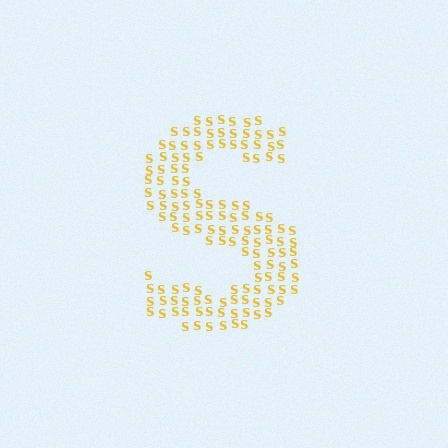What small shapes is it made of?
It is made of small letter S's.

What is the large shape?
The large shape is the letter S.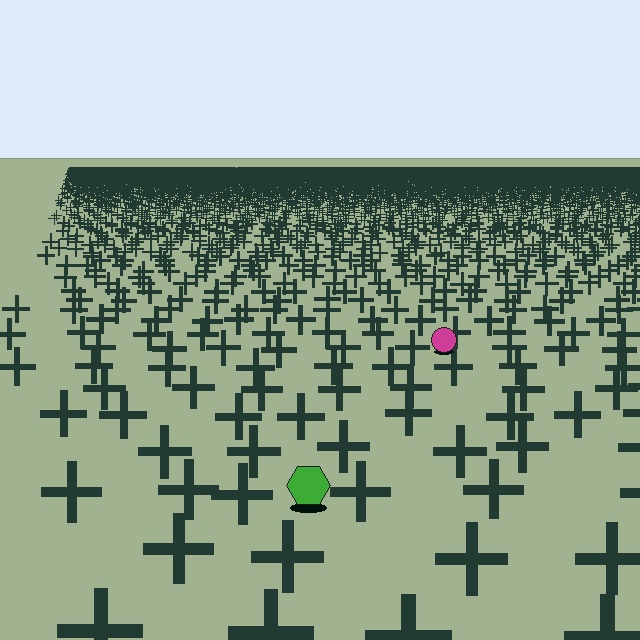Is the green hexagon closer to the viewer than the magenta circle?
Yes. The green hexagon is closer — you can tell from the texture gradient: the ground texture is coarser near it.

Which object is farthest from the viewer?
The magenta circle is farthest from the viewer. It appears smaller and the ground texture around it is denser.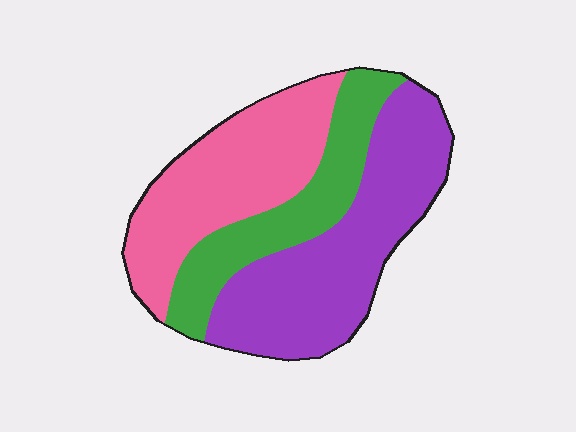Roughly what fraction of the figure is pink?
Pink covers 34% of the figure.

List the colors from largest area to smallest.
From largest to smallest: purple, pink, green.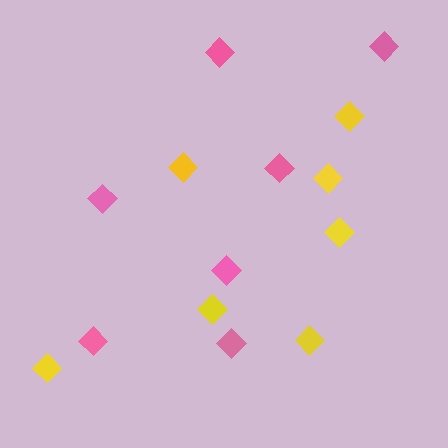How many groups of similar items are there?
There are 2 groups: one group of yellow diamonds (7) and one group of pink diamonds (7).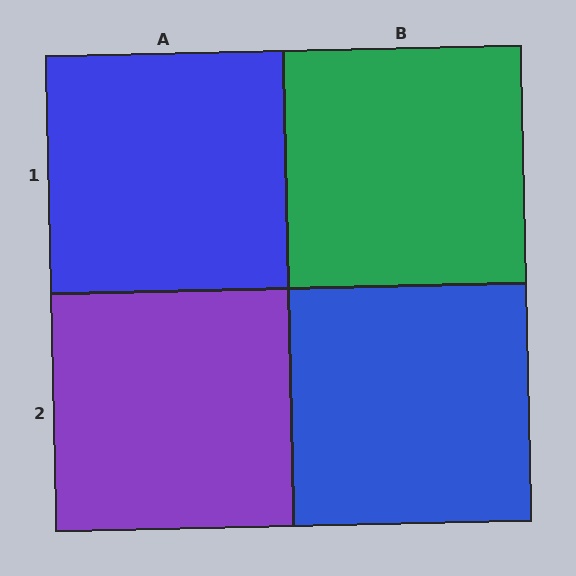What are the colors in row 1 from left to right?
Blue, green.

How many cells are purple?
1 cell is purple.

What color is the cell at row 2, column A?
Purple.